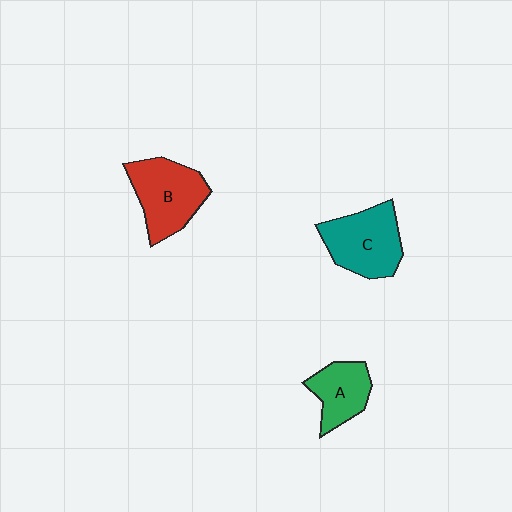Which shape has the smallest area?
Shape A (green).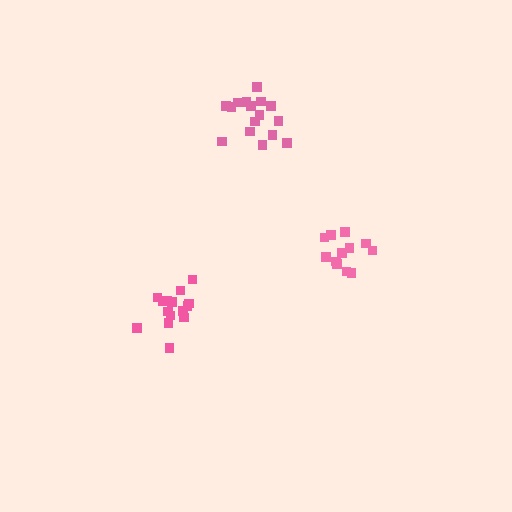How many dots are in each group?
Group 1: 16 dots, Group 2: 12 dots, Group 3: 16 dots (44 total).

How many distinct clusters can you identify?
There are 3 distinct clusters.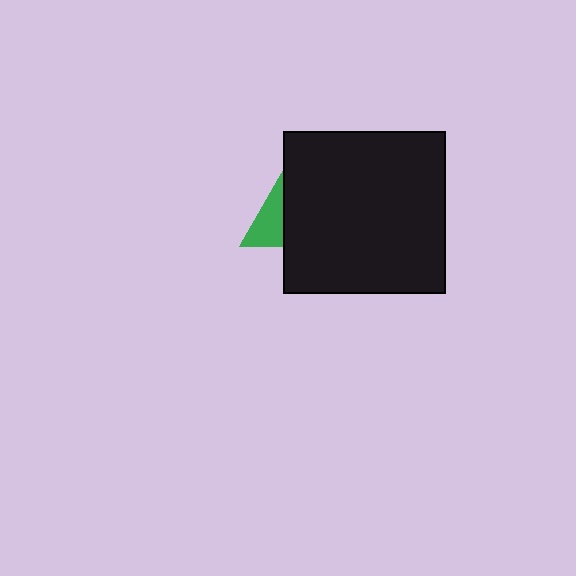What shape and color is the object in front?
The object in front is a black square.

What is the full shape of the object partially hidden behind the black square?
The partially hidden object is a green triangle.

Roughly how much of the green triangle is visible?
A small part of it is visible (roughly 33%).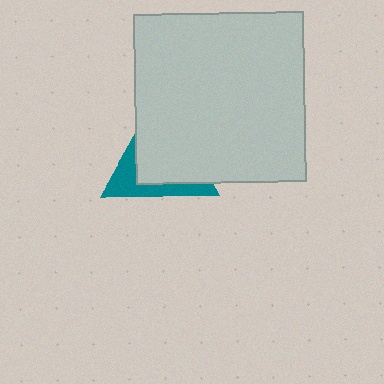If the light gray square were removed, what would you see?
You would see the complete teal triangle.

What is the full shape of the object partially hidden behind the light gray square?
The partially hidden object is a teal triangle.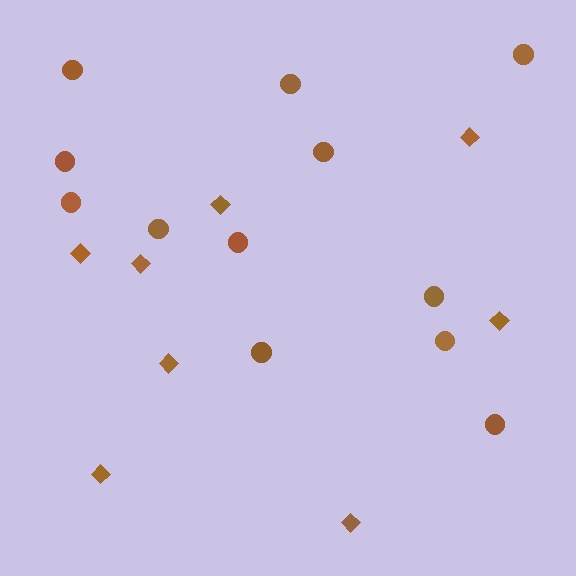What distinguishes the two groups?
There are 2 groups: one group of diamonds (8) and one group of circles (12).